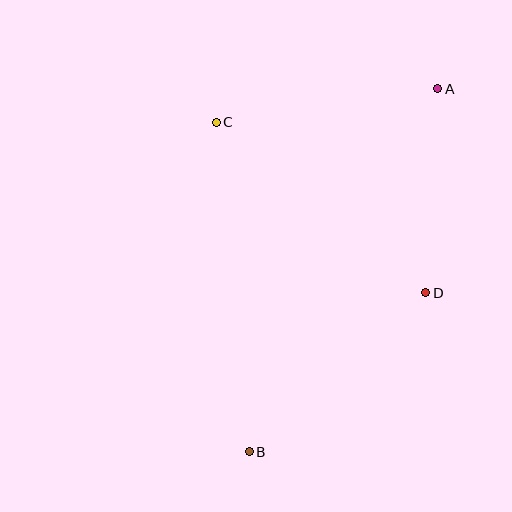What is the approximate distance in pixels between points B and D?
The distance between B and D is approximately 238 pixels.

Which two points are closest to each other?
Points A and D are closest to each other.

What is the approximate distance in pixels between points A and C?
The distance between A and C is approximately 224 pixels.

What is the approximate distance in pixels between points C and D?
The distance between C and D is approximately 270 pixels.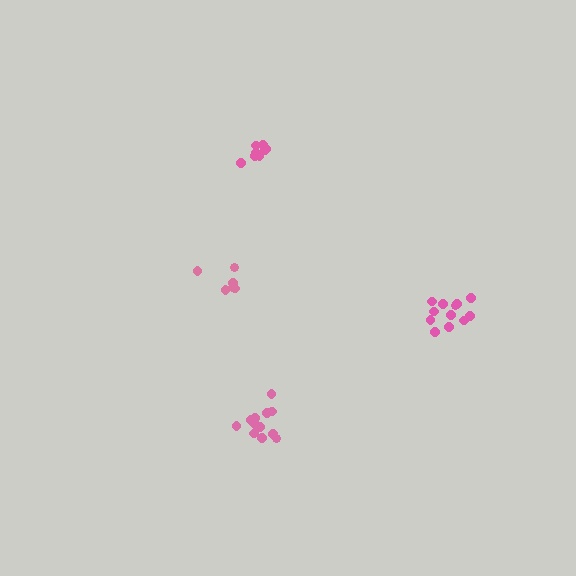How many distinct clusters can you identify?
There are 4 distinct clusters.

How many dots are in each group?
Group 1: 6 dots, Group 2: 8 dots, Group 3: 12 dots, Group 4: 12 dots (38 total).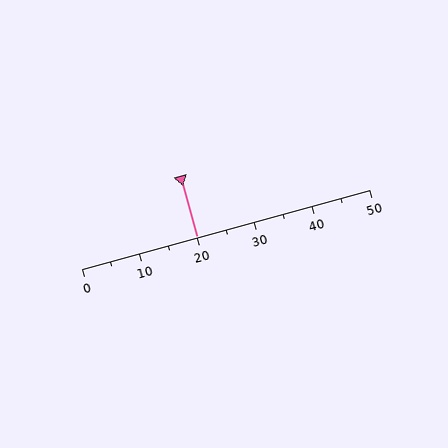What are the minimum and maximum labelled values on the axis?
The axis runs from 0 to 50.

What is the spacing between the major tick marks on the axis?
The major ticks are spaced 10 apart.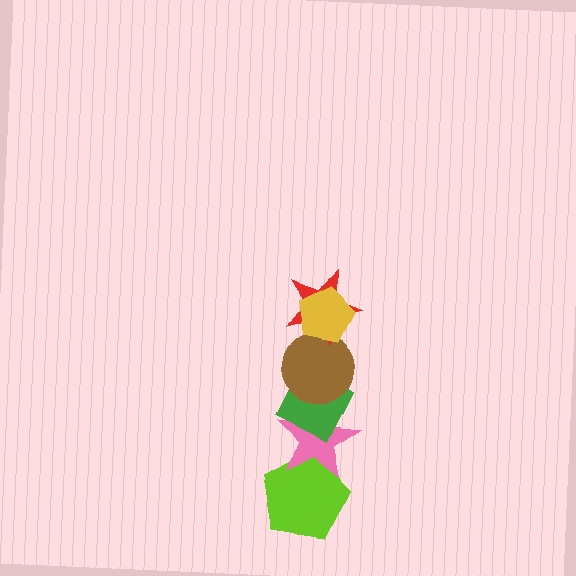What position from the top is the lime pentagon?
The lime pentagon is 6th from the top.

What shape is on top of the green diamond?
The brown circle is on top of the green diamond.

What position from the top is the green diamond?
The green diamond is 4th from the top.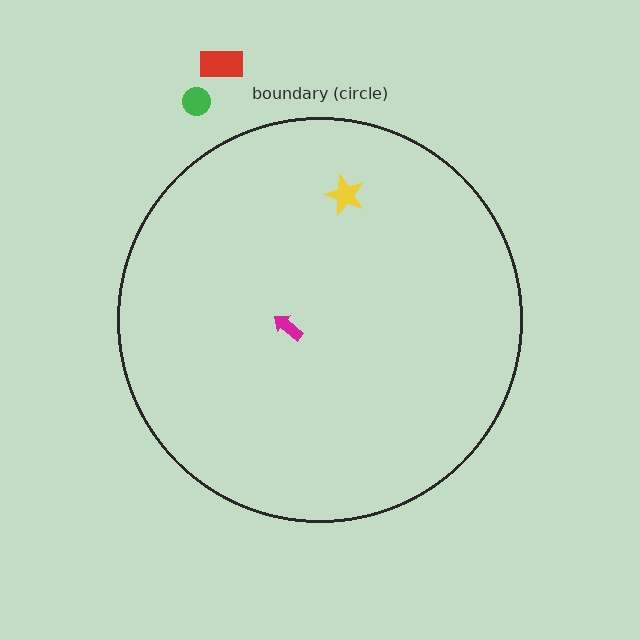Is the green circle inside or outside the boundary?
Outside.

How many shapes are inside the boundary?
2 inside, 2 outside.